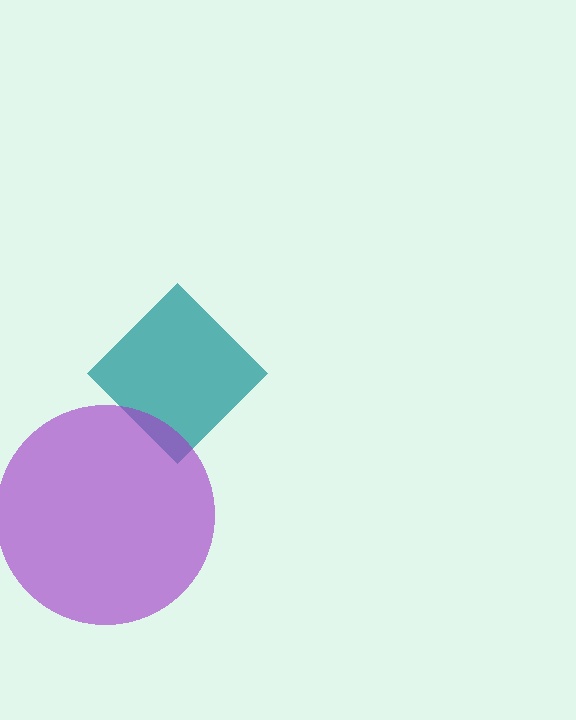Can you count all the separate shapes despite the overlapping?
Yes, there are 2 separate shapes.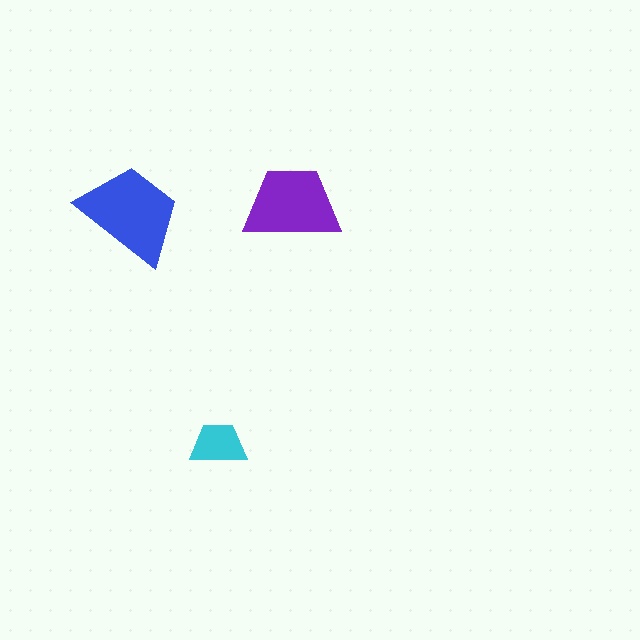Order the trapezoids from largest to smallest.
the blue one, the purple one, the cyan one.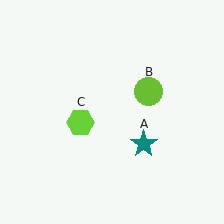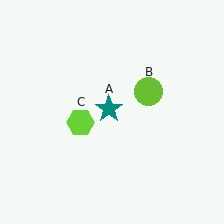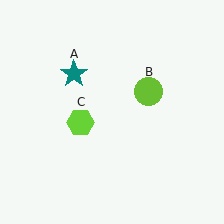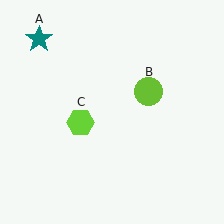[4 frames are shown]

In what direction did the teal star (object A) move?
The teal star (object A) moved up and to the left.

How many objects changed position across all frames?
1 object changed position: teal star (object A).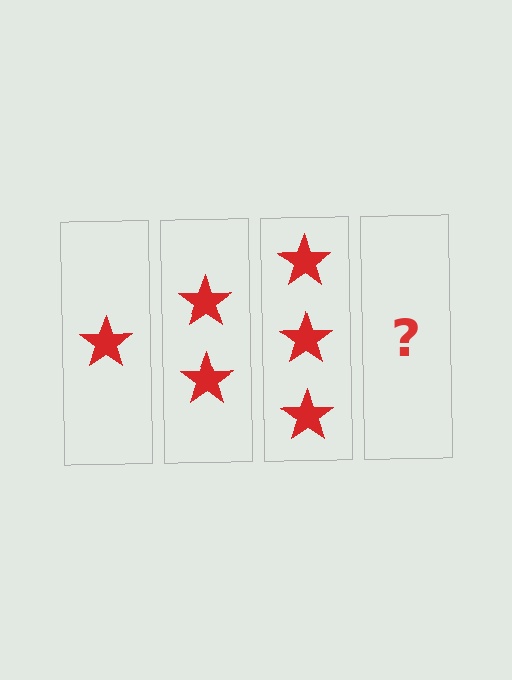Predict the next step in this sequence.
The next step is 4 stars.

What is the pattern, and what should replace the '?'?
The pattern is that each step adds one more star. The '?' should be 4 stars.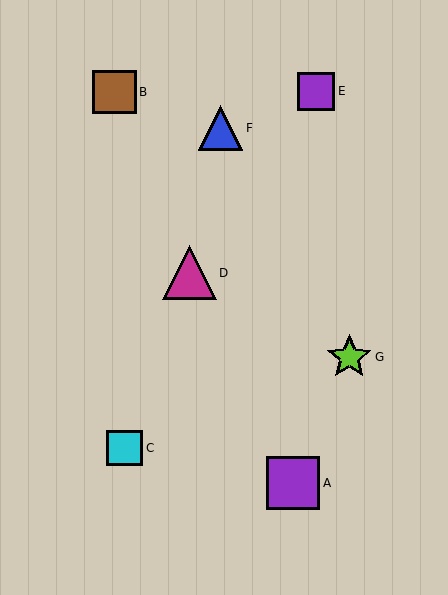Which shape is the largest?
The magenta triangle (labeled D) is the largest.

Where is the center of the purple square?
The center of the purple square is at (293, 483).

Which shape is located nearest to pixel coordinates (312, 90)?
The purple square (labeled E) at (316, 91) is nearest to that location.